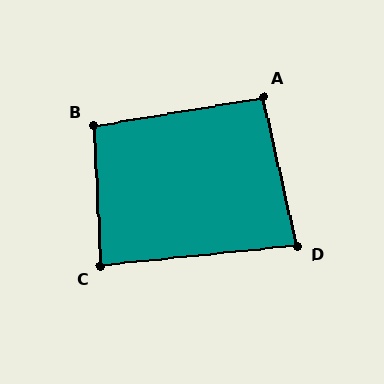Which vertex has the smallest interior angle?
D, at approximately 83 degrees.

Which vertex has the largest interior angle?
B, at approximately 97 degrees.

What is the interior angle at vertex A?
Approximately 93 degrees (approximately right).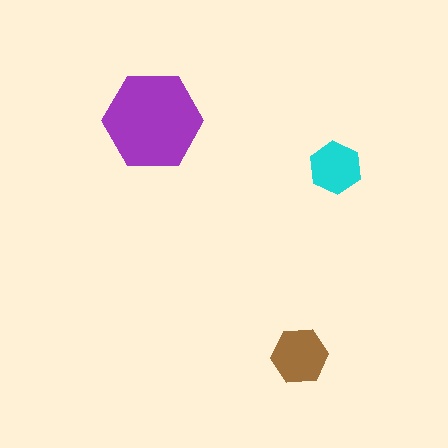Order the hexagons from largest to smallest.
the purple one, the brown one, the cyan one.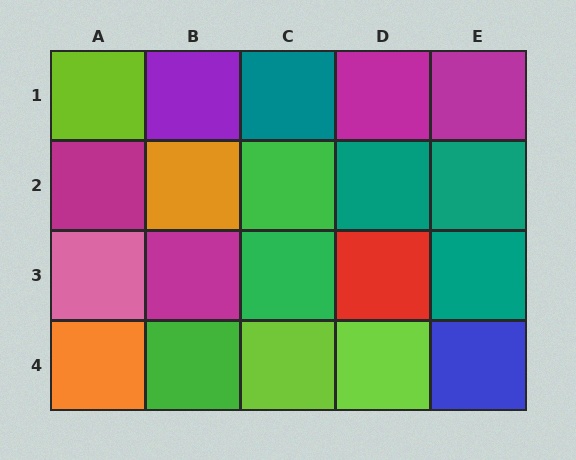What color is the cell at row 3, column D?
Red.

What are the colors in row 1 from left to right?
Lime, purple, teal, magenta, magenta.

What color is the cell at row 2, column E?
Teal.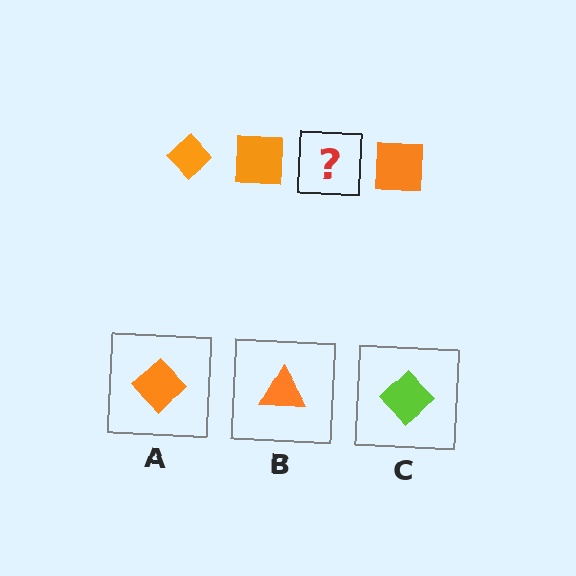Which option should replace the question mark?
Option A.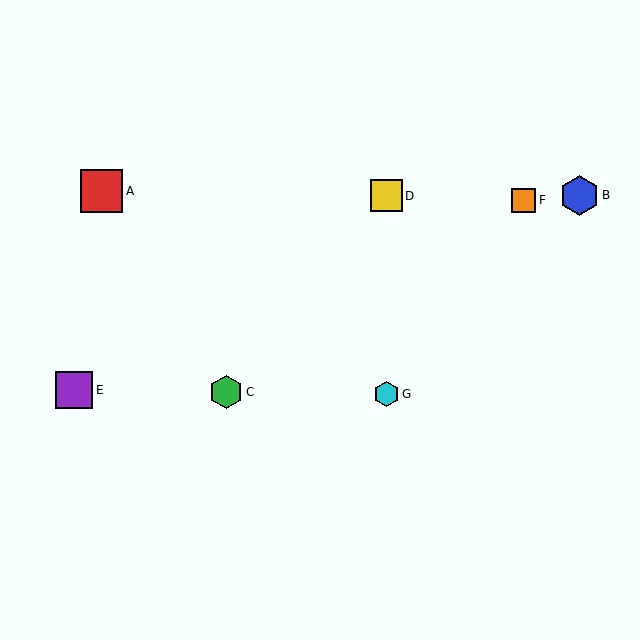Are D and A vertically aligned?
No, D is at x≈386 and A is at x≈101.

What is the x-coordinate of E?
Object E is at x≈74.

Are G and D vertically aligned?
Yes, both are at x≈386.